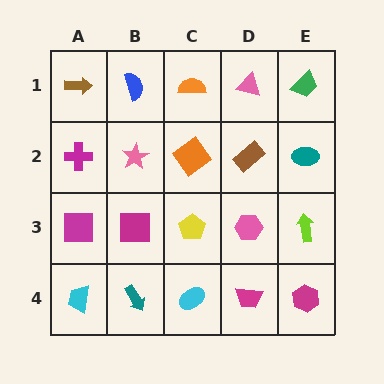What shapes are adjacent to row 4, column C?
A yellow pentagon (row 3, column C), a teal arrow (row 4, column B), a magenta trapezoid (row 4, column D).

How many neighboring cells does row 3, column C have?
4.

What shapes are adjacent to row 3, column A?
A magenta cross (row 2, column A), a cyan trapezoid (row 4, column A), a magenta square (row 3, column B).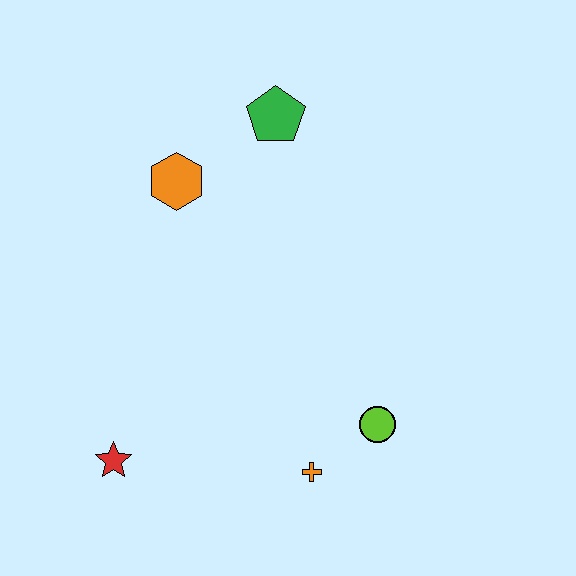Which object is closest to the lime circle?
The orange cross is closest to the lime circle.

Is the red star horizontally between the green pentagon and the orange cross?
No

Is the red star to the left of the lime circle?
Yes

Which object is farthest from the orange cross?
The green pentagon is farthest from the orange cross.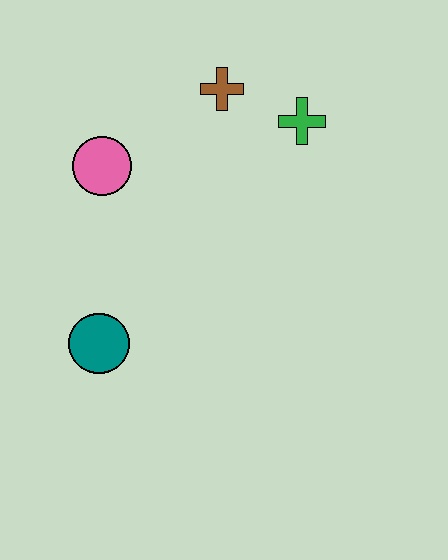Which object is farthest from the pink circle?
The green cross is farthest from the pink circle.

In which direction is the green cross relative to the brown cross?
The green cross is to the right of the brown cross.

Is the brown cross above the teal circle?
Yes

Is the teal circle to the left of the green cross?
Yes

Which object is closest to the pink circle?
The brown cross is closest to the pink circle.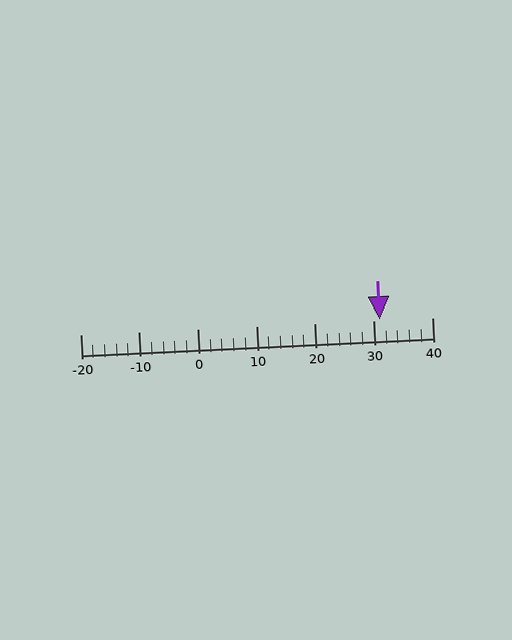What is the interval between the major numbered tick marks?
The major tick marks are spaced 10 units apart.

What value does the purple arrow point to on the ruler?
The purple arrow points to approximately 31.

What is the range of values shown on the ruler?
The ruler shows values from -20 to 40.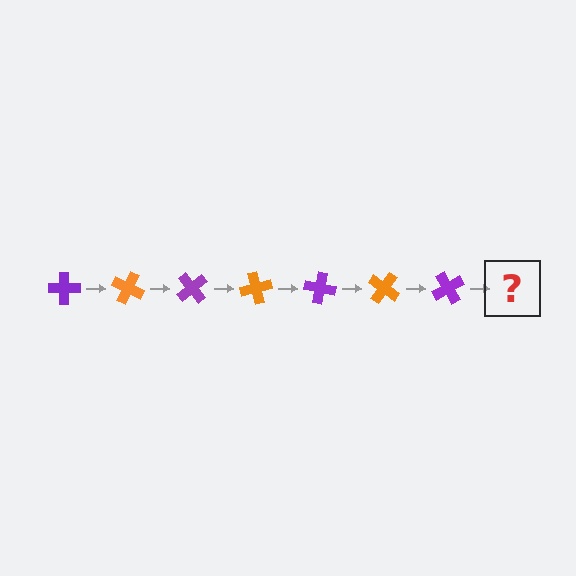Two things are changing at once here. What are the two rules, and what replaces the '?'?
The two rules are that it rotates 25 degrees each step and the color cycles through purple and orange. The '?' should be an orange cross, rotated 175 degrees from the start.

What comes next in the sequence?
The next element should be an orange cross, rotated 175 degrees from the start.